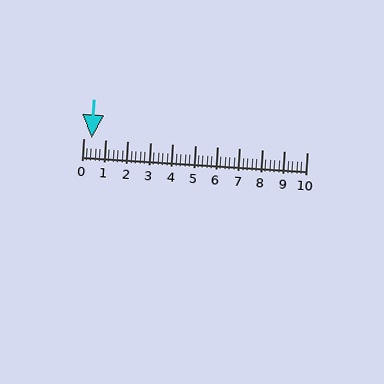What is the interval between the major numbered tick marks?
The major tick marks are spaced 1 units apart.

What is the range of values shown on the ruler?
The ruler shows values from 0 to 10.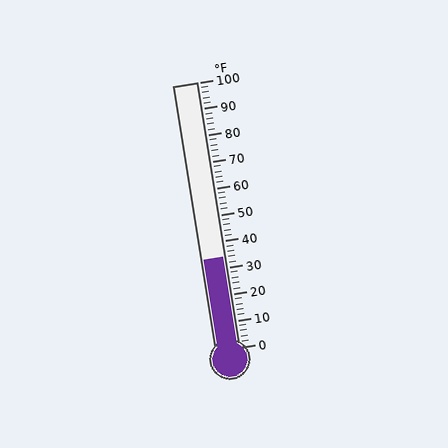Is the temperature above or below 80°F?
The temperature is below 80°F.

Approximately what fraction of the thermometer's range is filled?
The thermometer is filled to approximately 35% of its range.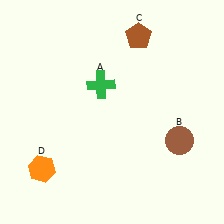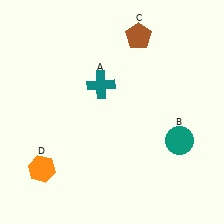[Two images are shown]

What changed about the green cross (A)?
In Image 1, A is green. In Image 2, it changed to teal.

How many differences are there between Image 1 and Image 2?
There are 2 differences between the two images.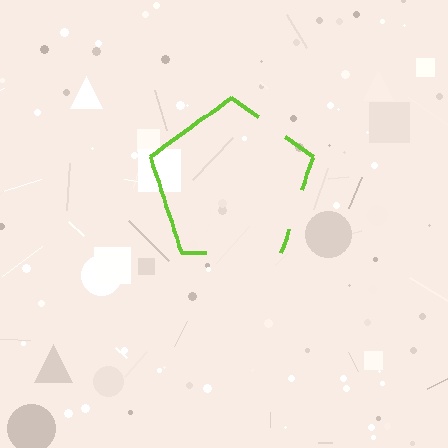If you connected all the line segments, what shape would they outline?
They would outline a pentagon.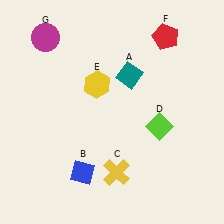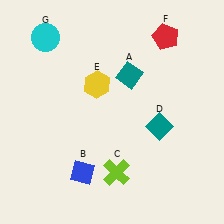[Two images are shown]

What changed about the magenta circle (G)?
In Image 1, G is magenta. In Image 2, it changed to cyan.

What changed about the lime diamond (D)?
In Image 1, D is lime. In Image 2, it changed to teal.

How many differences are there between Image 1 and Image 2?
There are 3 differences between the two images.